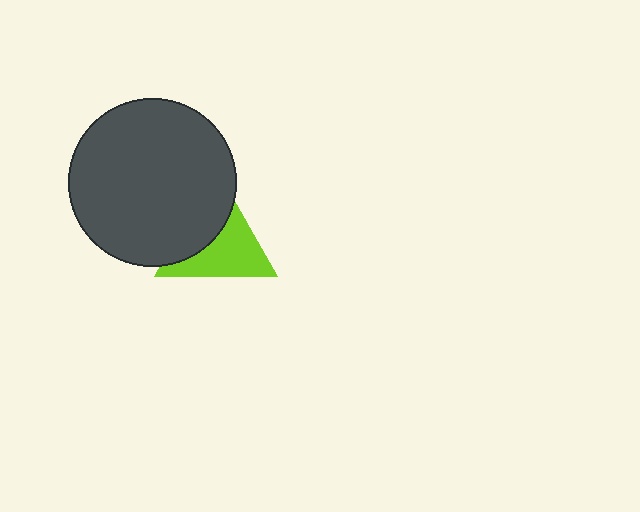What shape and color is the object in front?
The object in front is a dark gray circle.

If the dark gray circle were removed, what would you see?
You would see the complete lime triangle.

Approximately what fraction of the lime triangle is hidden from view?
Roughly 43% of the lime triangle is hidden behind the dark gray circle.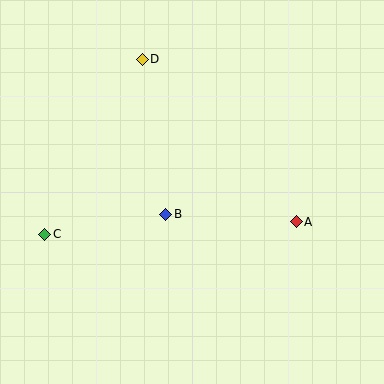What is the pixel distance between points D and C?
The distance between D and C is 200 pixels.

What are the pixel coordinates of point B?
Point B is at (166, 214).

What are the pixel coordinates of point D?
Point D is at (142, 59).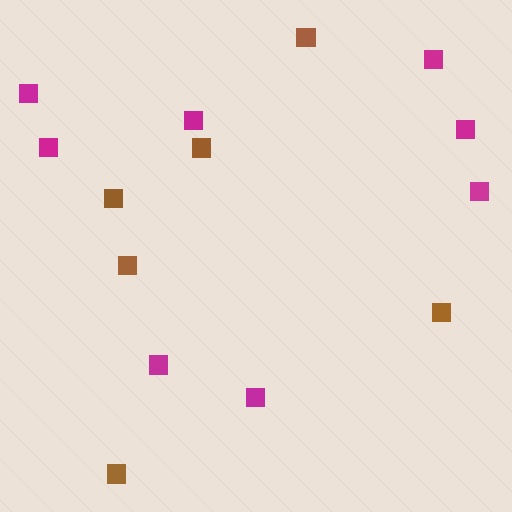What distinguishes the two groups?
There are 2 groups: one group of magenta squares (8) and one group of brown squares (6).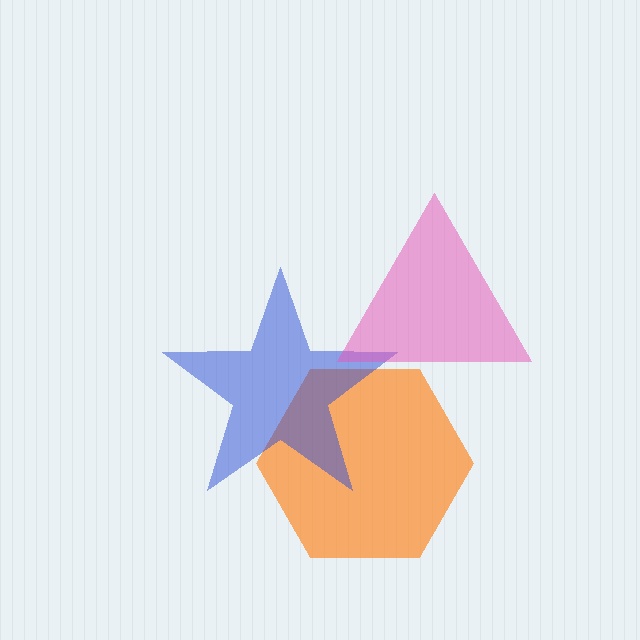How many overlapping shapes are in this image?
There are 3 overlapping shapes in the image.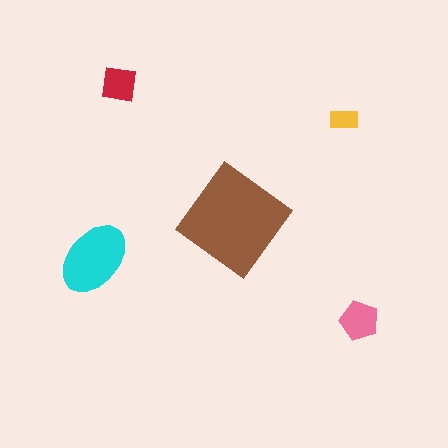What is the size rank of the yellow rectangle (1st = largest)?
5th.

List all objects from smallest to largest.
The yellow rectangle, the red square, the pink pentagon, the cyan ellipse, the brown diamond.